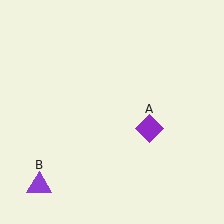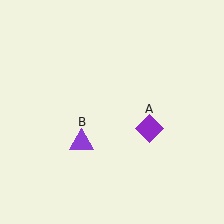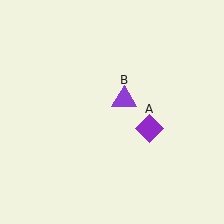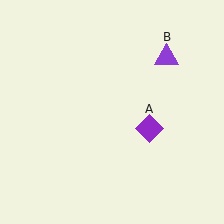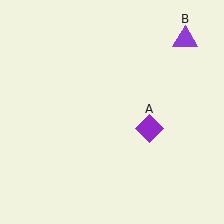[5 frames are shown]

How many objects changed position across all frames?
1 object changed position: purple triangle (object B).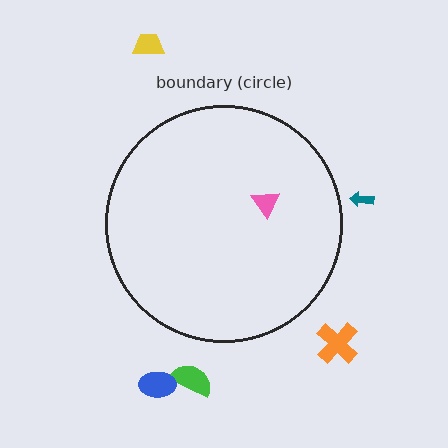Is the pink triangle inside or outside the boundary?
Inside.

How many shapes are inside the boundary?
1 inside, 5 outside.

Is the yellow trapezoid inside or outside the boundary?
Outside.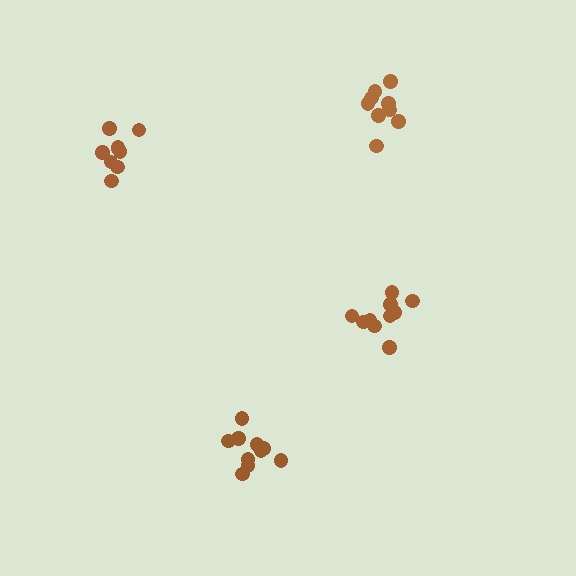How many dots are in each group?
Group 1: 10 dots, Group 2: 10 dots, Group 3: 9 dots, Group 4: 9 dots (38 total).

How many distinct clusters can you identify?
There are 4 distinct clusters.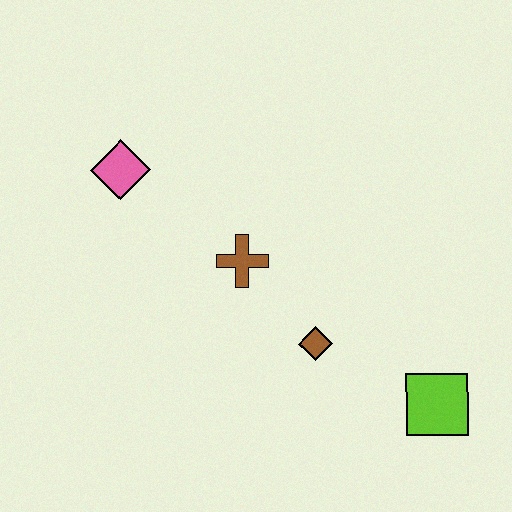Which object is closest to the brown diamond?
The brown cross is closest to the brown diamond.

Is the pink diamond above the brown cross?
Yes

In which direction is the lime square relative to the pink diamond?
The lime square is to the right of the pink diamond.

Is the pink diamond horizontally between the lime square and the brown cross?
No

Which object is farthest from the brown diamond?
The pink diamond is farthest from the brown diamond.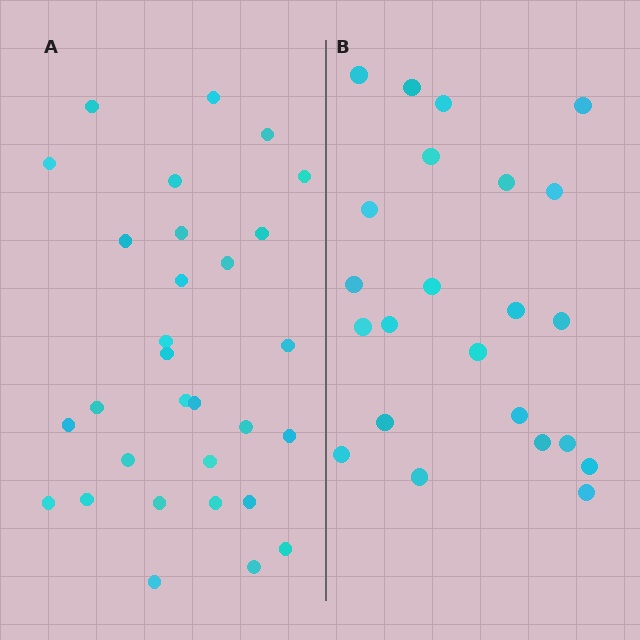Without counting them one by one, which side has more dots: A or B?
Region A (the left region) has more dots.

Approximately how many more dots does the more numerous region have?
Region A has roughly 8 or so more dots than region B.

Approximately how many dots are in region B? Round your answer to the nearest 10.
About 20 dots. (The exact count is 23, which rounds to 20.)